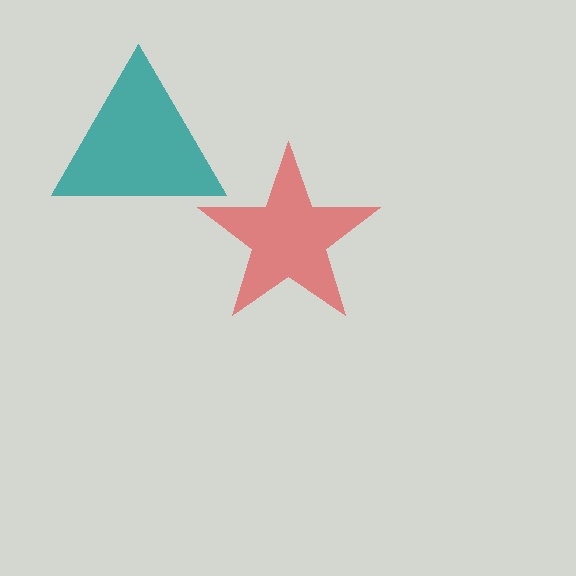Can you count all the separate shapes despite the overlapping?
Yes, there are 2 separate shapes.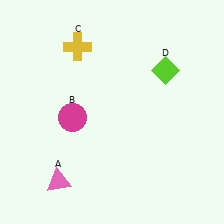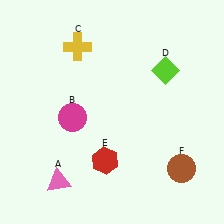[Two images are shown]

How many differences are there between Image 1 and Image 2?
There are 2 differences between the two images.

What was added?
A red hexagon (E), a brown circle (F) were added in Image 2.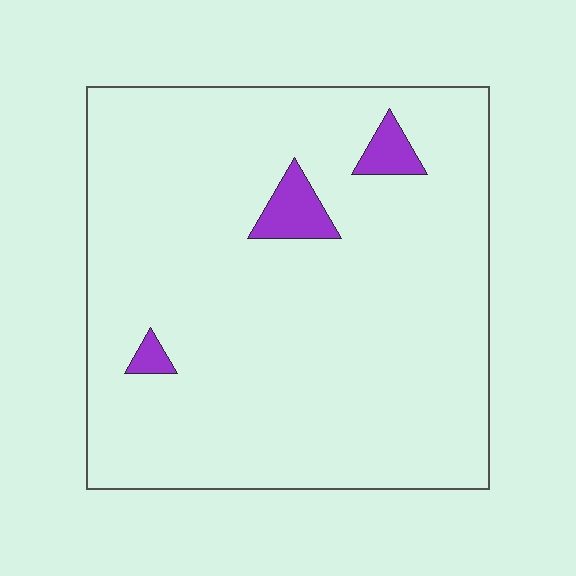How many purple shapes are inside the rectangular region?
3.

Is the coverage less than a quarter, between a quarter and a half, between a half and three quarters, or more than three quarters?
Less than a quarter.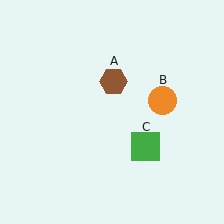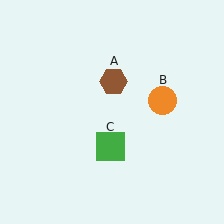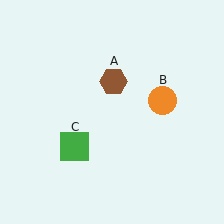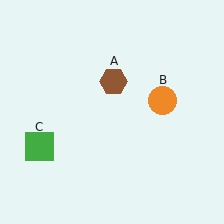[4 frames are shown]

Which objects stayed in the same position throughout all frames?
Brown hexagon (object A) and orange circle (object B) remained stationary.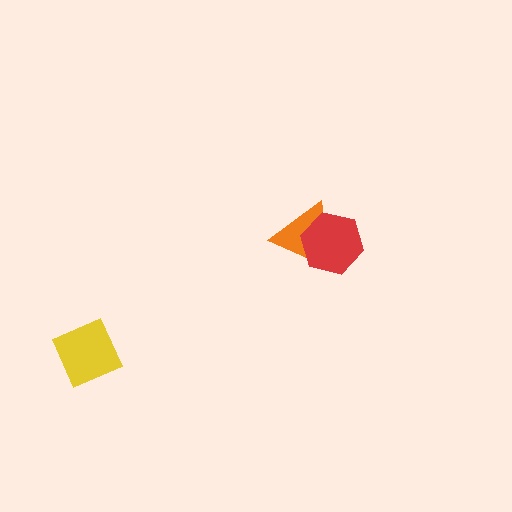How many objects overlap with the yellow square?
0 objects overlap with the yellow square.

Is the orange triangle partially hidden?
Yes, it is partially covered by another shape.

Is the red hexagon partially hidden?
No, no other shape covers it.